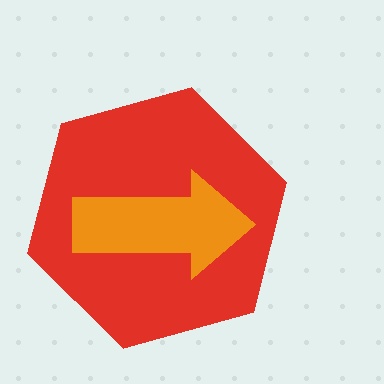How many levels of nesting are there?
2.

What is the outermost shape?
The red hexagon.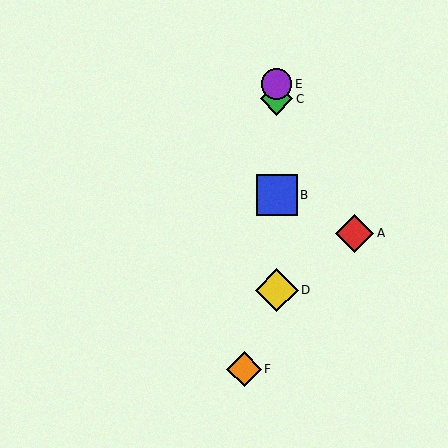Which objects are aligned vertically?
Objects B, C, D, E are aligned vertically.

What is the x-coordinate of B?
Object B is at x≈277.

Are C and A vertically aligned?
No, C is at x≈277 and A is at x≈355.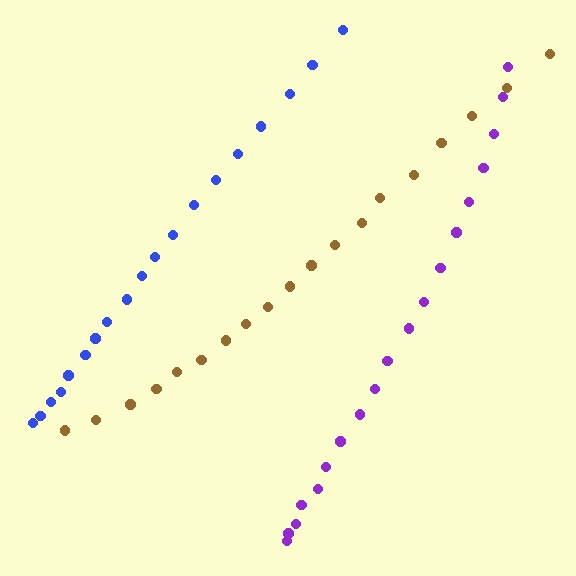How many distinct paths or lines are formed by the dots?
There are 3 distinct paths.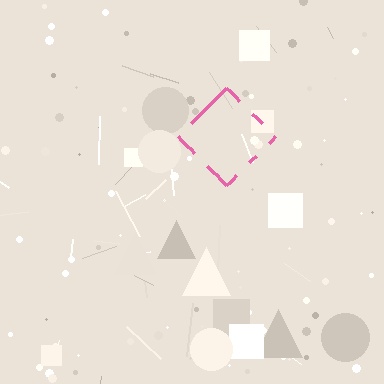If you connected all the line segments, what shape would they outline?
They would outline a diamond.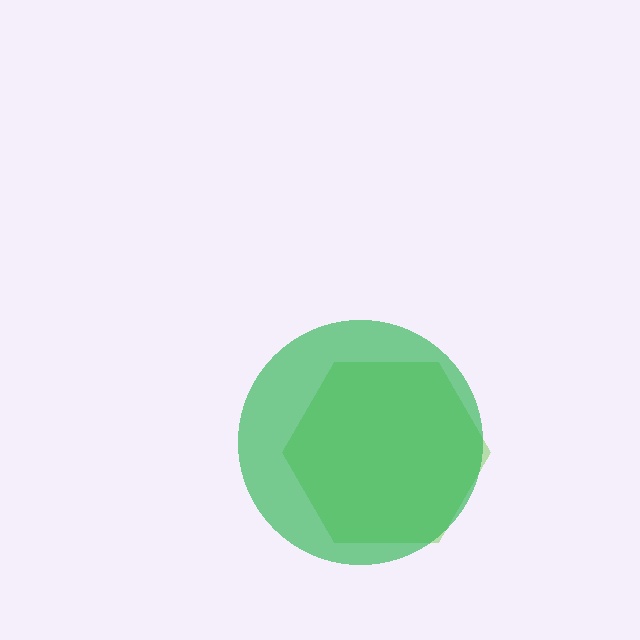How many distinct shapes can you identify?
There are 2 distinct shapes: a lime hexagon, a green circle.